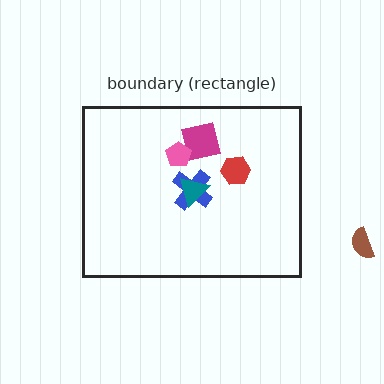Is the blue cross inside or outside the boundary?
Inside.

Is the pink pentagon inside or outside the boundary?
Inside.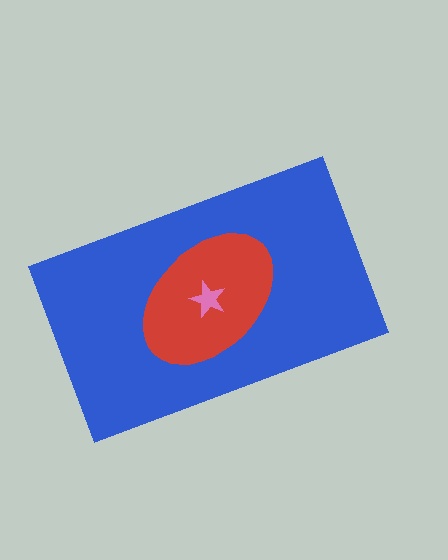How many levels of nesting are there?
3.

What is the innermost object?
The pink star.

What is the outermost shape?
The blue rectangle.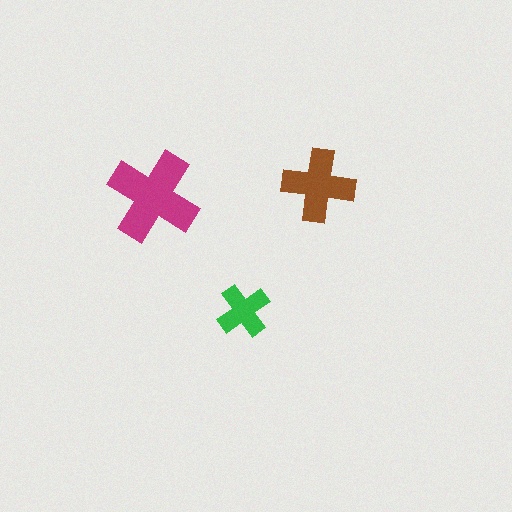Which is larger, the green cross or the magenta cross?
The magenta one.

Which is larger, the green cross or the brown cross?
The brown one.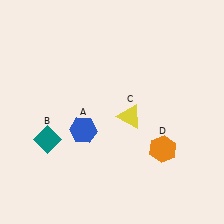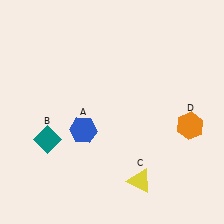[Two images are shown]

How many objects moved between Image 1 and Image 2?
2 objects moved between the two images.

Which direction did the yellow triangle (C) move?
The yellow triangle (C) moved down.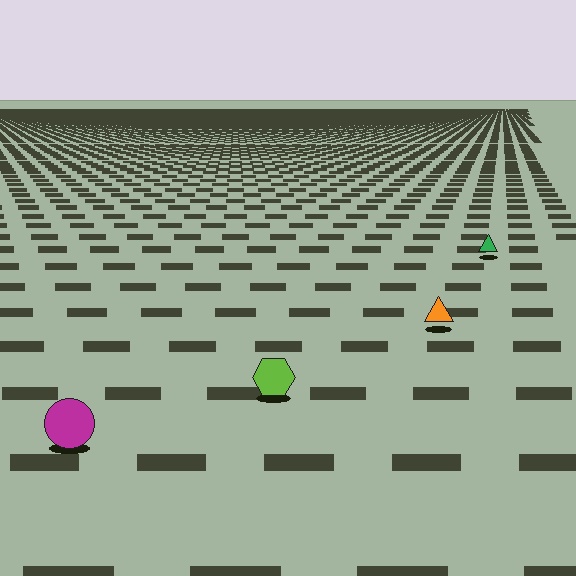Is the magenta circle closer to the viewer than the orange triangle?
Yes. The magenta circle is closer — you can tell from the texture gradient: the ground texture is coarser near it.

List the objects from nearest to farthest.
From nearest to farthest: the magenta circle, the lime hexagon, the orange triangle, the green triangle.